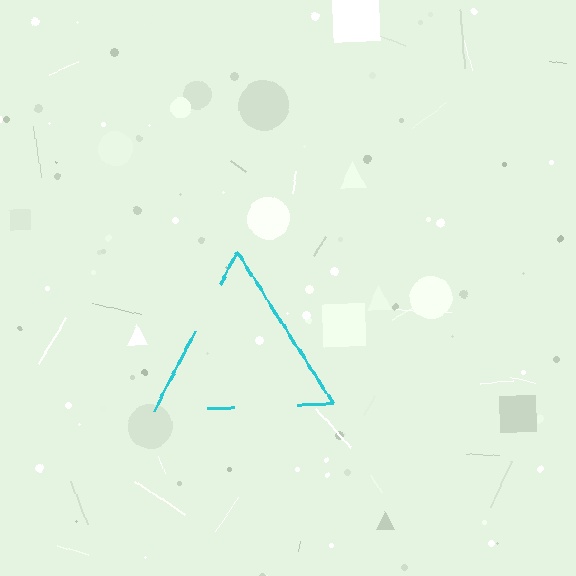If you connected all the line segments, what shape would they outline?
They would outline a triangle.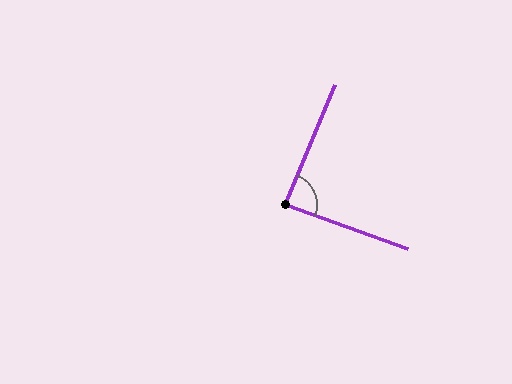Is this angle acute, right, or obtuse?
It is approximately a right angle.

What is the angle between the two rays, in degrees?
Approximately 87 degrees.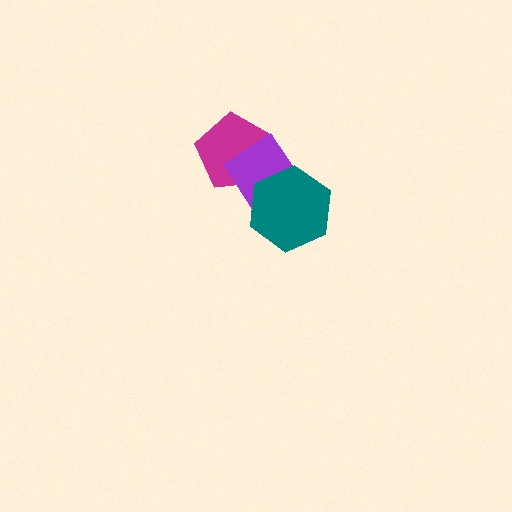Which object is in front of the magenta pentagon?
The purple diamond is in front of the magenta pentagon.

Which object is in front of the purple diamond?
The teal hexagon is in front of the purple diamond.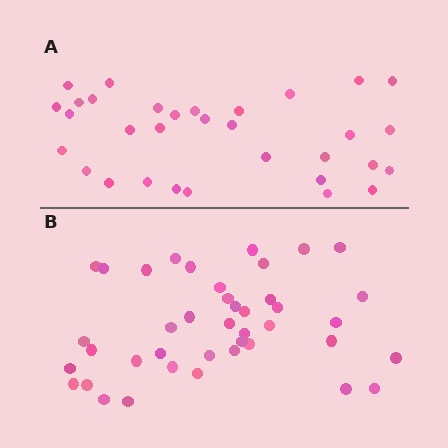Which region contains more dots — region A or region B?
Region B (the bottom region) has more dots.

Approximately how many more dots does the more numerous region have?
Region B has roughly 8 or so more dots than region A.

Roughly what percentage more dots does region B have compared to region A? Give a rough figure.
About 30% more.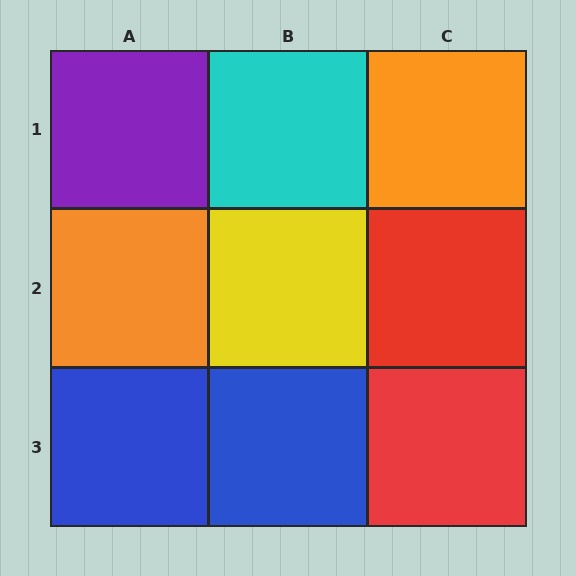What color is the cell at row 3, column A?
Blue.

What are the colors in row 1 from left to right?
Purple, cyan, orange.